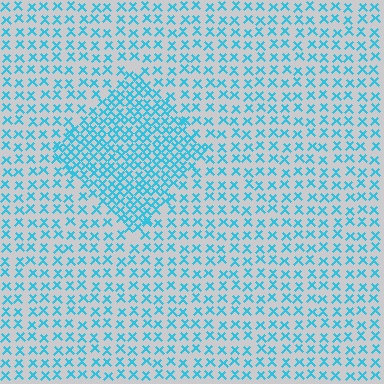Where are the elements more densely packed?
The elements are more densely packed inside the diamond boundary.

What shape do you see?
I see a diamond.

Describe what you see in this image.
The image contains small cyan elements arranged at two different densities. A diamond-shaped region is visible where the elements are more densely packed than the surrounding area.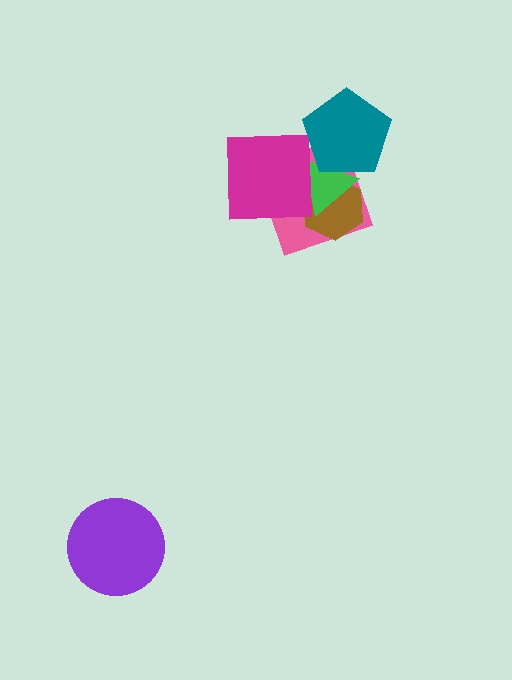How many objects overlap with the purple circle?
0 objects overlap with the purple circle.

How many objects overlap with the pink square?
4 objects overlap with the pink square.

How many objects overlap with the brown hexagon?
2 objects overlap with the brown hexagon.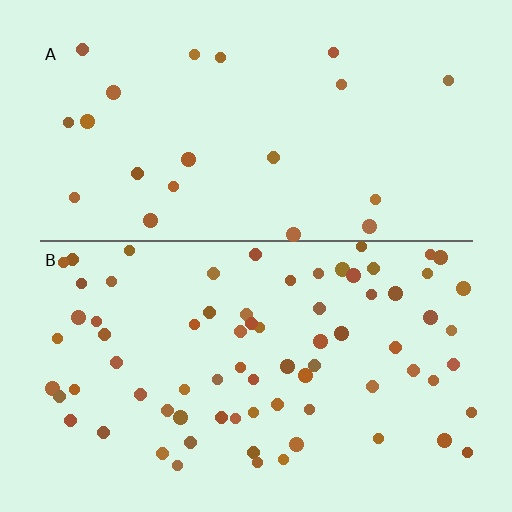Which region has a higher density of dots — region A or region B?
B (the bottom).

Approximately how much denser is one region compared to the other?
Approximately 3.4× — region B over region A.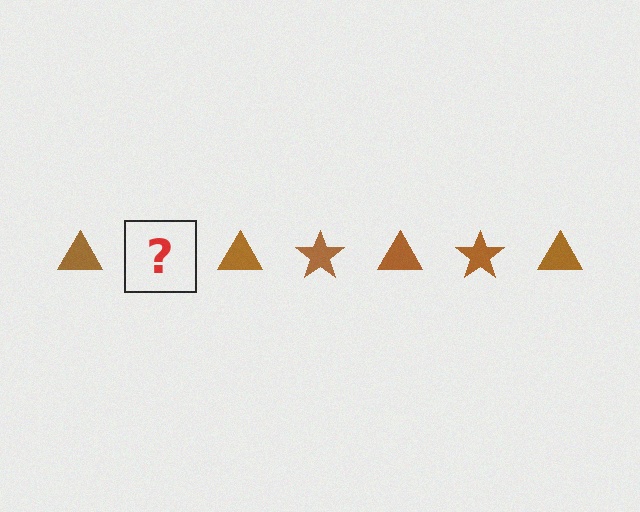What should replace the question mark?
The question mark should be replaced with a brown star.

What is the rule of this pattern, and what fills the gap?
The rule is that the pattern cycles through triangle, star shapes in brown. The gap should be filled with a brown star.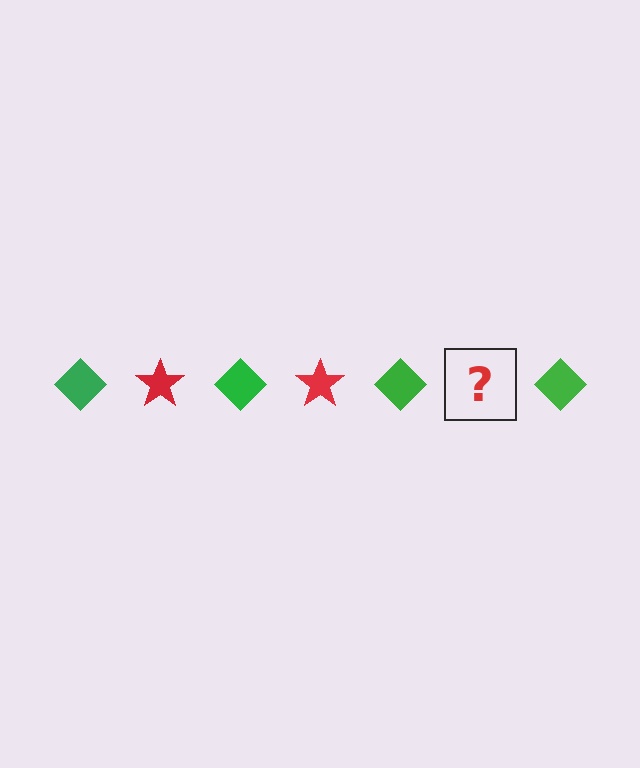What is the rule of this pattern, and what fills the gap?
The rule is that the pattern alternates between green diamond and red star. The gap should be filled with a red star.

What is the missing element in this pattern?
The missing element is a red star.